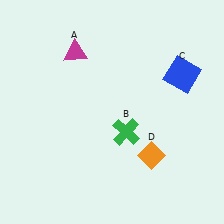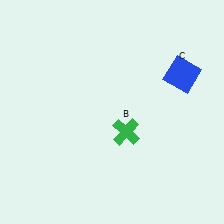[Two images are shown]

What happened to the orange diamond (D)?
The orange diamond (D) was removed in Image 2. It was in the bottom-right area of Image 1.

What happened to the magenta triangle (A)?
The magenta triangle (A) was removed in Image 2. It was in the top-left area of Image 1.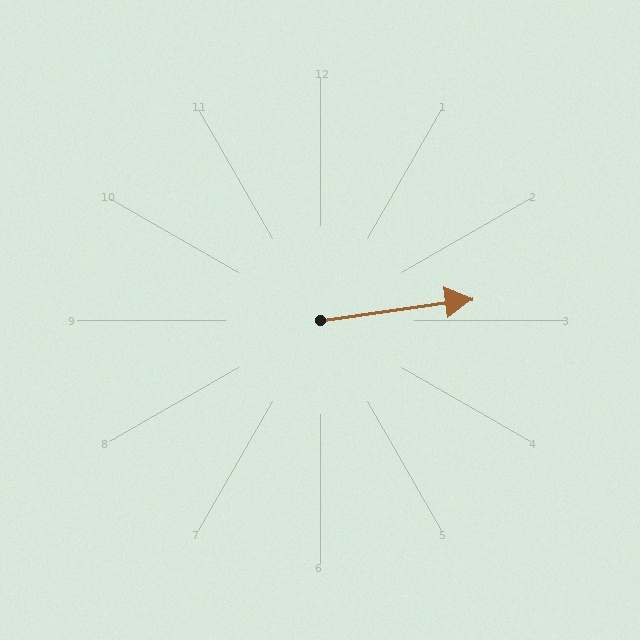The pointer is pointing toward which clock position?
Roughly 3 o'clock.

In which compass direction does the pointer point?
East.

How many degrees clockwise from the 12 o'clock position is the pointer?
Approximately 82 degrees.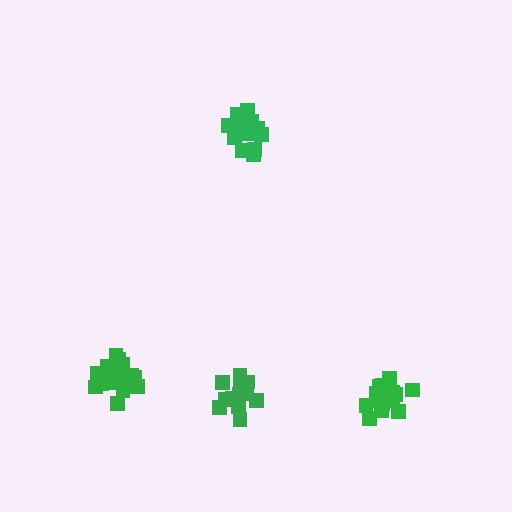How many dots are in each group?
Group 1: 20 dots, Group 2: 16 dots, Group 3: 20 dots, Group 4: 14 dots (70 total).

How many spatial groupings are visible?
There are 4 spatial groupings.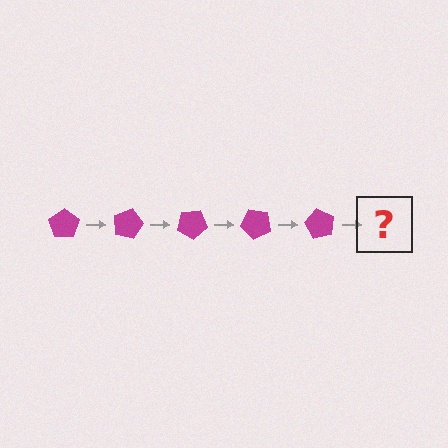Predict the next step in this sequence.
The next step is a magenta pentagon rotated 75 degrees.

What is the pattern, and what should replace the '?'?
The pattern is that the pentagon rotates 15 degrees each step. The '?' should be a magenta pentagon rotated 75 degrees.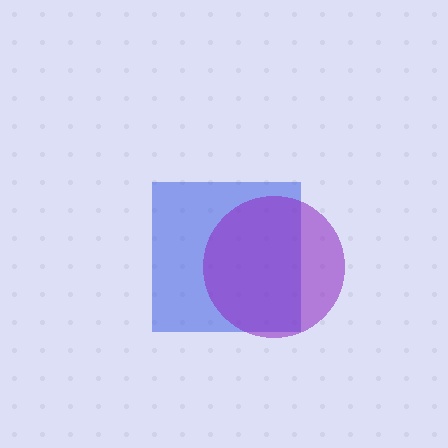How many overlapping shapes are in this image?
There are 2 overlapping shapes in the image.